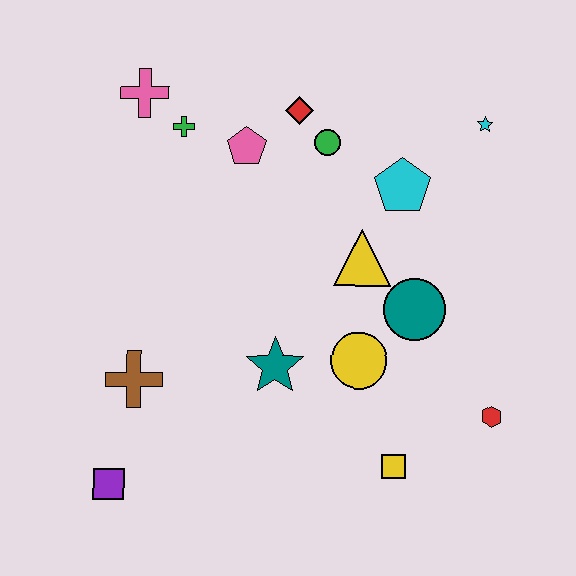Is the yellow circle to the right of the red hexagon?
No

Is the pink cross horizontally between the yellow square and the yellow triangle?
No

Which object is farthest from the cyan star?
The purple square is farthest from the cyan star.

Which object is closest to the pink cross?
The green cross is closest to the pink cross.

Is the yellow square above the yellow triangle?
No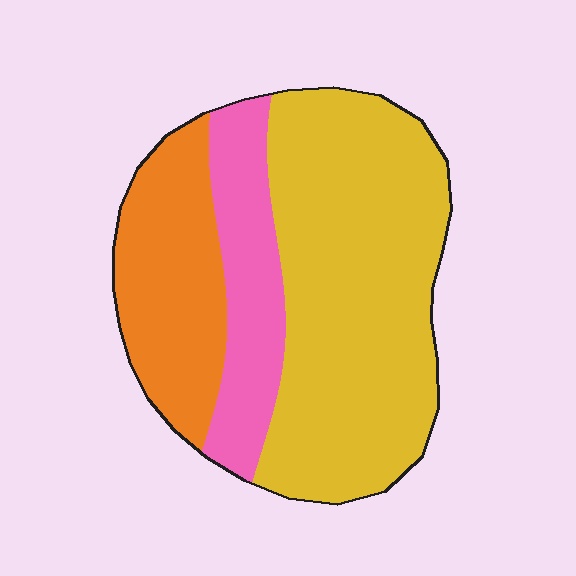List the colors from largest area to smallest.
From largest to smallest: yellow, orange, pink.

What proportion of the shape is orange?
Orange takes up about one quarter (1/4) of the shape.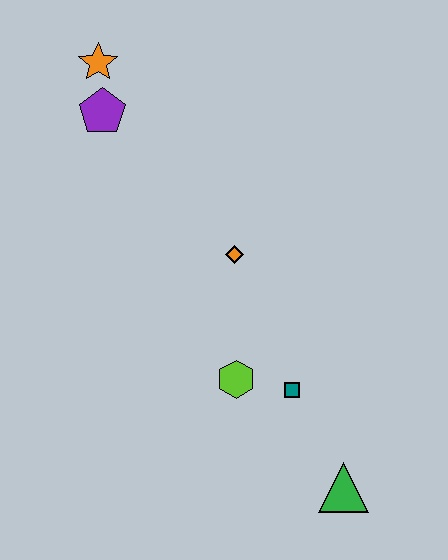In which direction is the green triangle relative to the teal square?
The green triangle is below the teal square.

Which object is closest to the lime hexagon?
The teal square is closest to the lime hexagon.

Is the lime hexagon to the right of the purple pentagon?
Yes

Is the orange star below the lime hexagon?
No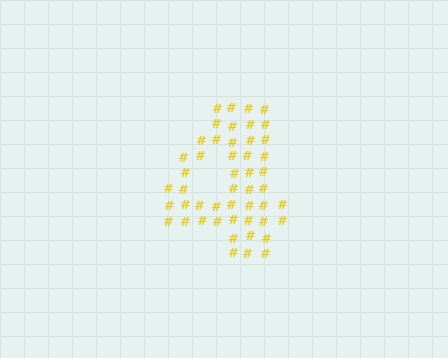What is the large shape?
The large shape is the digit 4.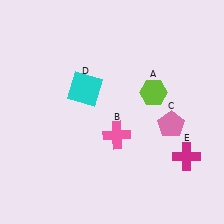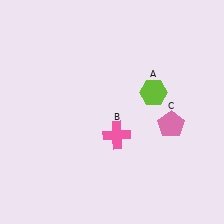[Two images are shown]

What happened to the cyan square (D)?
The cyan square (D) was removed in Image 2. It was in the top-left area of Image 1.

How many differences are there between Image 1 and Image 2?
There are 2 differences between the two images.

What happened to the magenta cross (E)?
The magenta cross (E) was removed in Image 2. It was in the bottom-right area of Image 1.